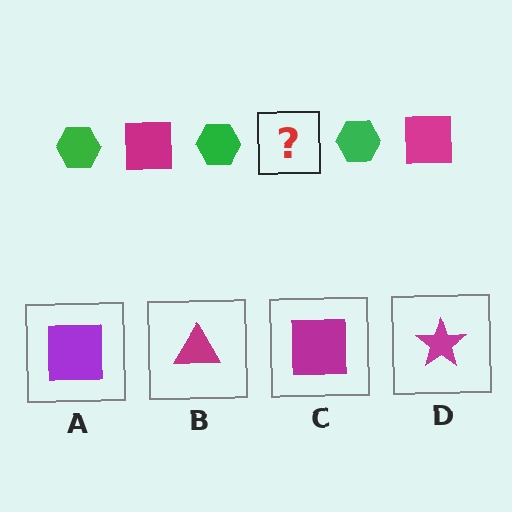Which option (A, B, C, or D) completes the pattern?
C.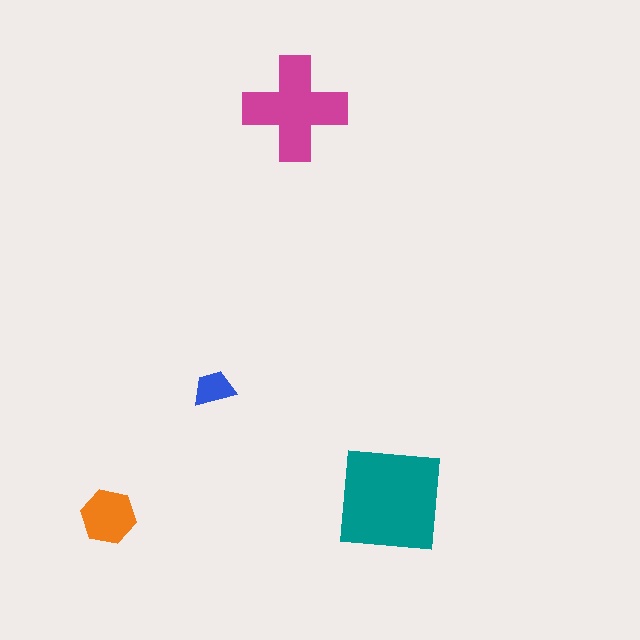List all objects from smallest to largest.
The blue trapezoid, the orange hexagon, the magenta cross, the teal square.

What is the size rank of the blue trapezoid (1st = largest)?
4th.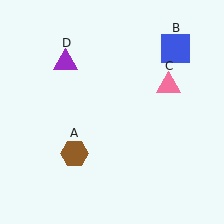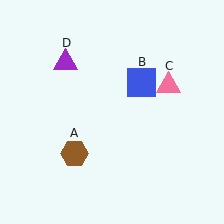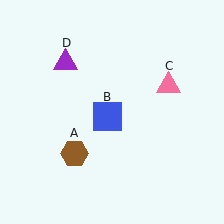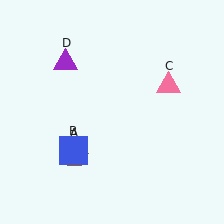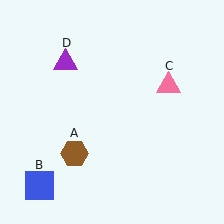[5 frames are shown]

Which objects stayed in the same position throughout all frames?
Brown hexagon (object A) and pink triangle (object C) and purple triangle (object D) remained stationary.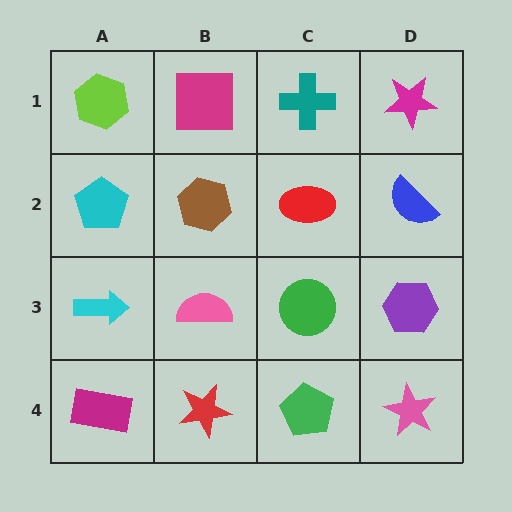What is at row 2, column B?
A brown hexagon.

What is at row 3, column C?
A green circle.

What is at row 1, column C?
A teal cross.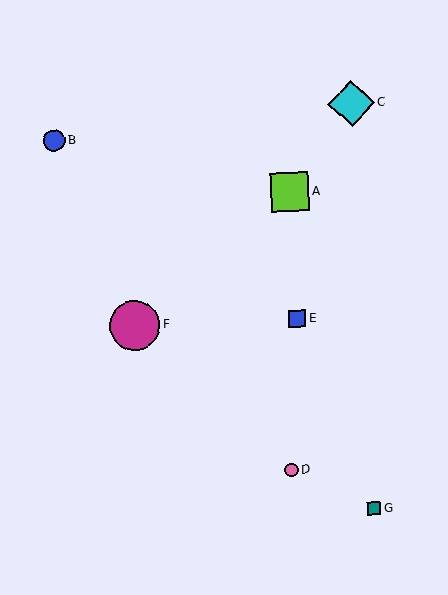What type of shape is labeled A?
Shape A is a lime square.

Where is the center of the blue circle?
The center of the blue circle is at (54, 140).